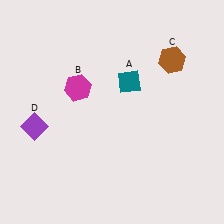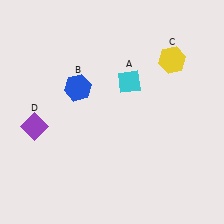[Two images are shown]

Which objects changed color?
A changed from teal to cyan. B changed from magenta to blue. C changed from brown to yellow.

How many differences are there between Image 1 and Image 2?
There are 3 differences between the two images.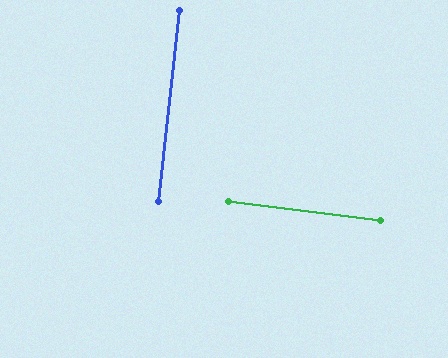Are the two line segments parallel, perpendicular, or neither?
Perpendicular — they meet at approximately 89°.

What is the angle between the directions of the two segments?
Approximately 89 degrees.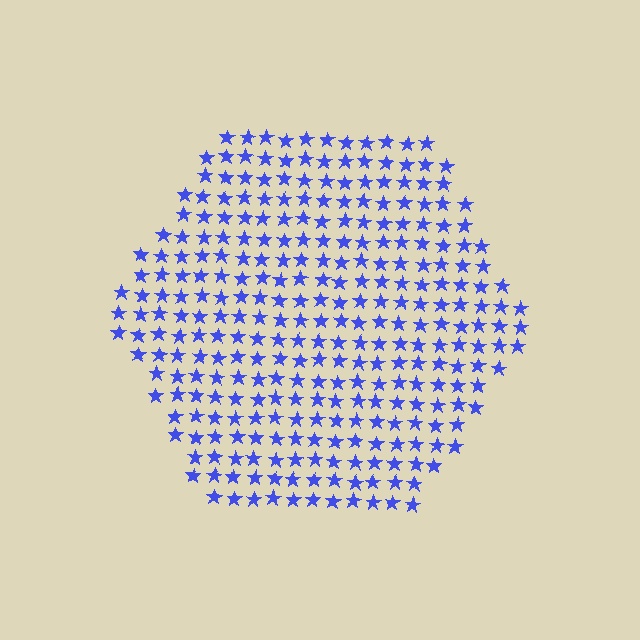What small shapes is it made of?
It is made of small stars.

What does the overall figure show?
The overall figure shows a hexagon.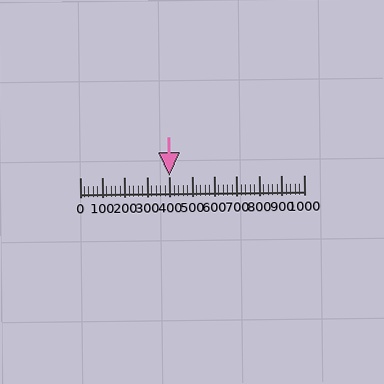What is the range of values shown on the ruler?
The ruler shows values from 0 to 1000.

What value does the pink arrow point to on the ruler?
The pink arrow points to approximately 400.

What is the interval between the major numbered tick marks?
The major tick marks are spaced 100 units apart.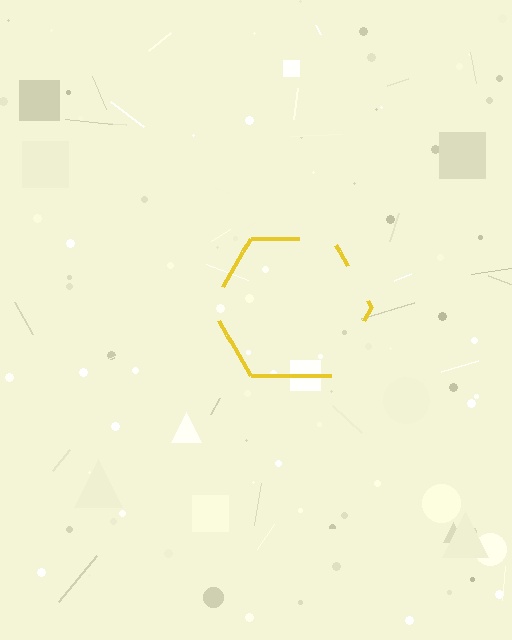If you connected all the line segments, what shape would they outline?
They would outline a hexagon.